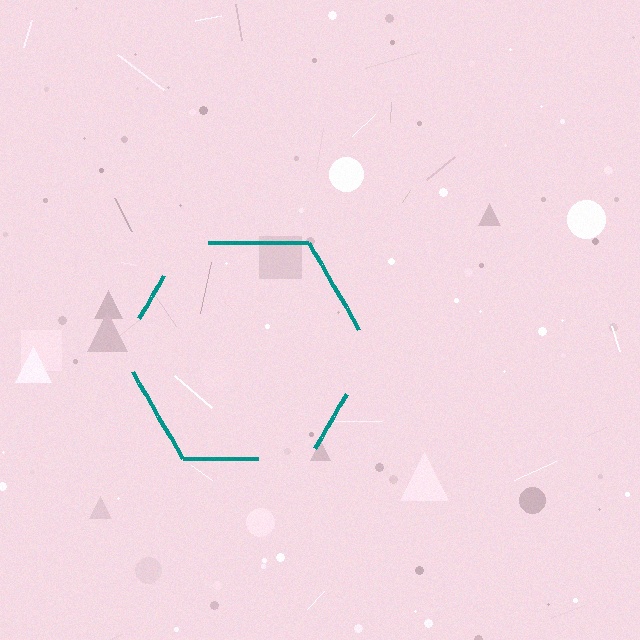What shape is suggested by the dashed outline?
The dashed outline suggests a hexagon.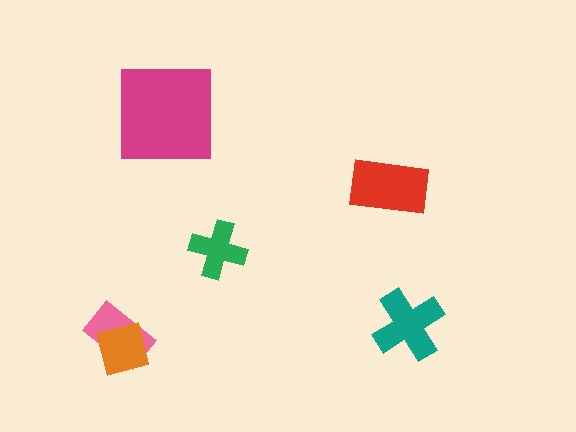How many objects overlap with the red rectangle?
0 objects overlap with the red rectangle.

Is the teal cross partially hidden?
No, no other shape covers it.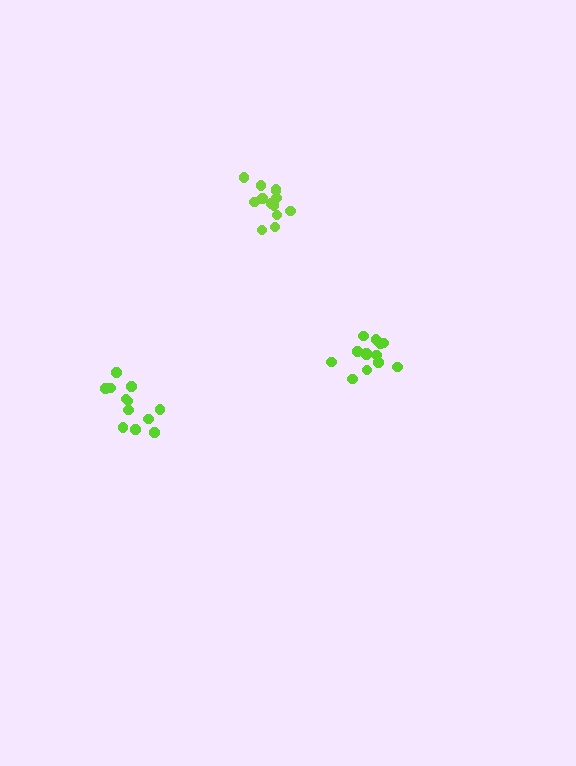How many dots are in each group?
Group 1: 13 dots, Group 2: 12 dots, Group 3: 13 dots (38 total).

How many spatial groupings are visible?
There are 3 spatial groupings.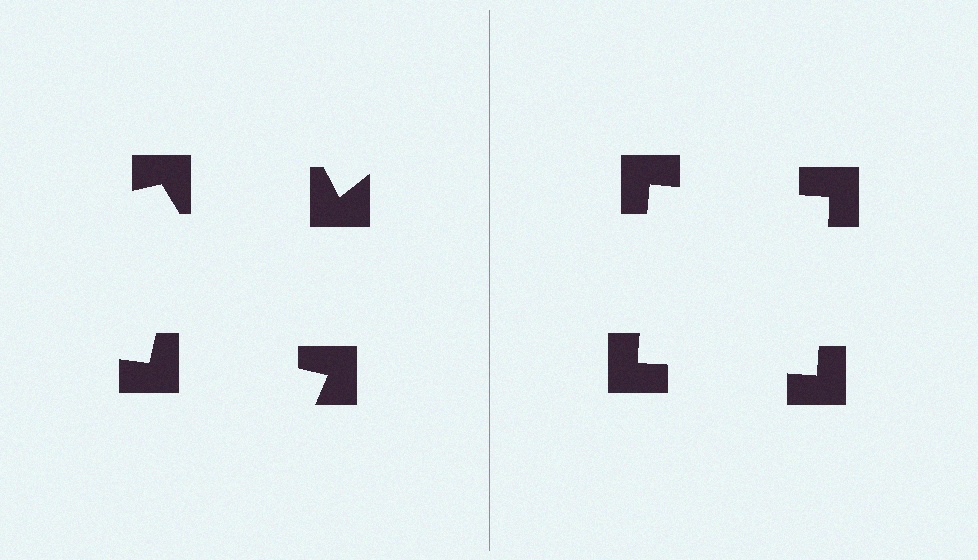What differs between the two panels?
The notched squares are positioned identically on both sides; only the wedge orientations differ. On the right they align to a square; on the left they are misaligned.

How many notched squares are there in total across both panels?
8 — 4 on each side.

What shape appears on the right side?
An illusory square.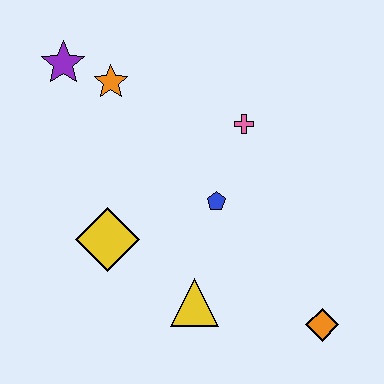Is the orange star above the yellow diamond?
Yes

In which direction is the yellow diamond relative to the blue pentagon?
The yellow diamond is to the left of the blue pentagon.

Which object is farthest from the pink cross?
The orange diamond is farthest from the pink cross.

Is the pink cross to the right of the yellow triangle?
Yes